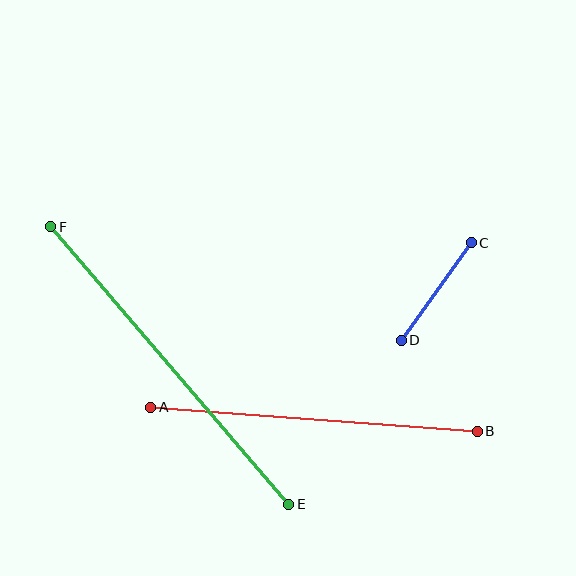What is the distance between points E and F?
The distance is approximately 366 pixels.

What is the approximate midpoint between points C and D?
The midpoint is at approximately (436, 291) pixels.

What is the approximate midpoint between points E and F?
The midpoint is at approximately (170, 366) pixels.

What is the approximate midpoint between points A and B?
The midpoint is at approximately (314, 419) pixels.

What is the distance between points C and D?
The distance is approximately 120 pixels.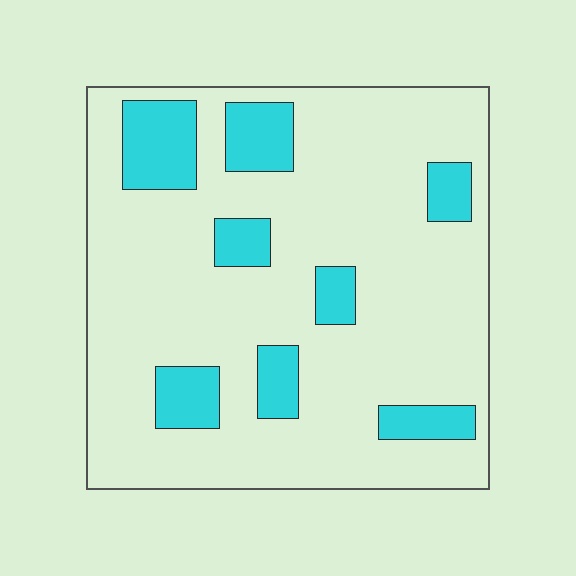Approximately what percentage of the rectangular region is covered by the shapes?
Approximately 20%.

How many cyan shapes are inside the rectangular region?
8.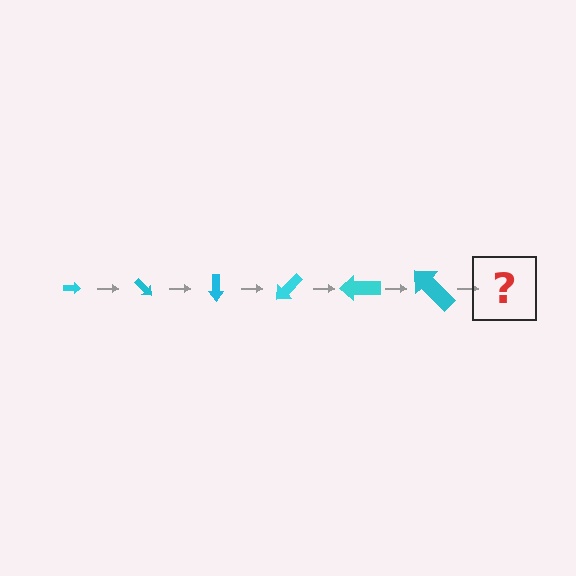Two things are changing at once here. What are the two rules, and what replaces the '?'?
The two rules are that the arrow grows larger each step and it rotates 45 degrees each step. The '?' should be an arrow, larger than the previous one and rotated 270 degrees from the start.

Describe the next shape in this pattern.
It should be an arrow, larger than the previous one and rotated 270 degrees from the start.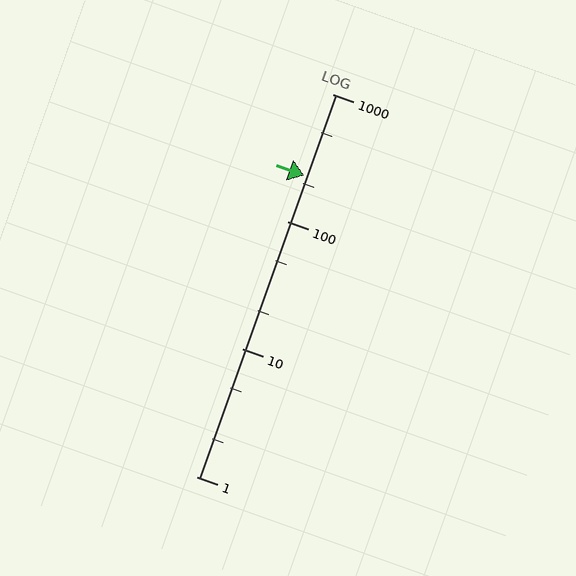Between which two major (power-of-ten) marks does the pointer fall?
The pointer is between 100 and 1000.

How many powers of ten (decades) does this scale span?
The scale spans 3 decades, from 1 to 1000.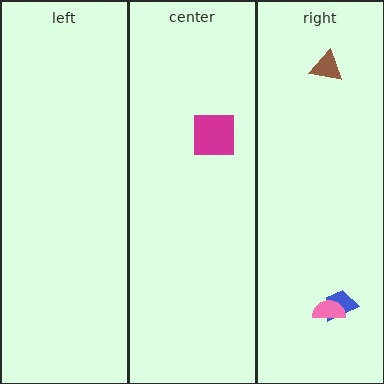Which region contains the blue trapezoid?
The right region.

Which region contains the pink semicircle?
The right region.